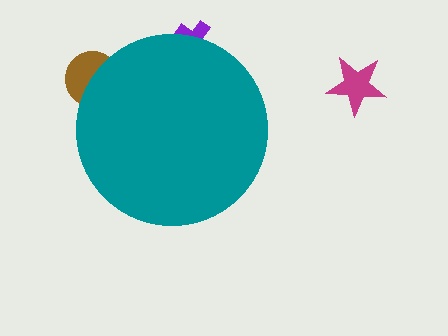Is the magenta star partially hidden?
No, the magenta star is fully visible.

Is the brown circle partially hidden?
Yes, the brown circle is partially hidden behind the teal circle.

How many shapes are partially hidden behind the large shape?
2 shapes are partially hidden.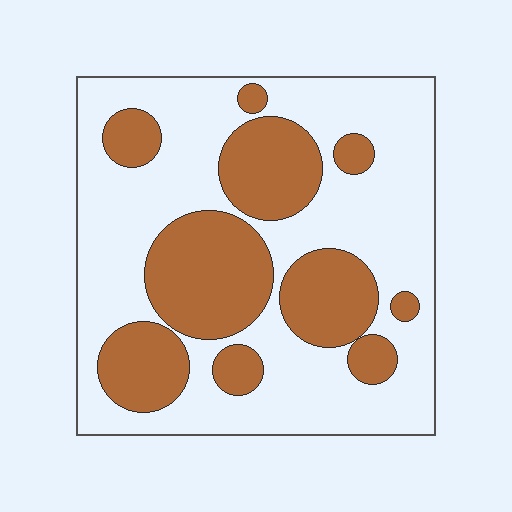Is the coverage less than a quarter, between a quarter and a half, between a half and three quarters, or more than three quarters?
Between a quarter and a half.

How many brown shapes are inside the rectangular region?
10.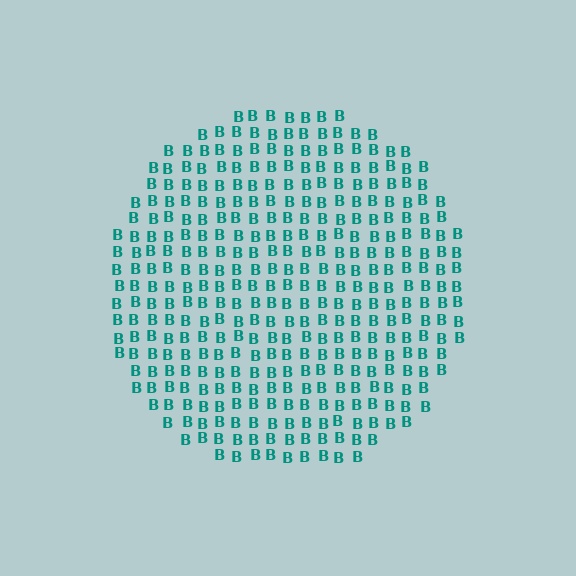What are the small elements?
The small elements are letter B's.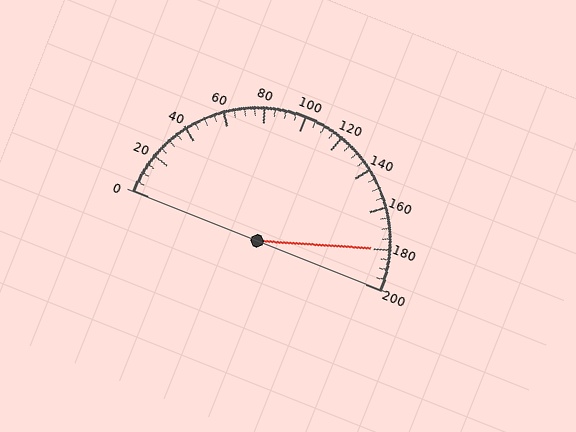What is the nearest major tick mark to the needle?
The nearest major tick mark is 180.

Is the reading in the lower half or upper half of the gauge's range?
The reading is in the upper half of the range (0 to 200).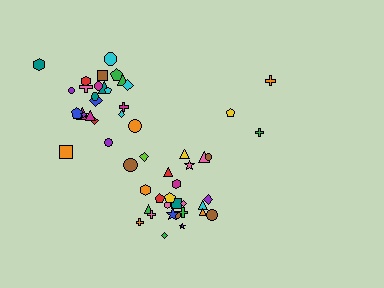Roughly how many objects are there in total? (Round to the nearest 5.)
Roughly 55 objects in total.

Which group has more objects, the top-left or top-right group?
The top-left group.